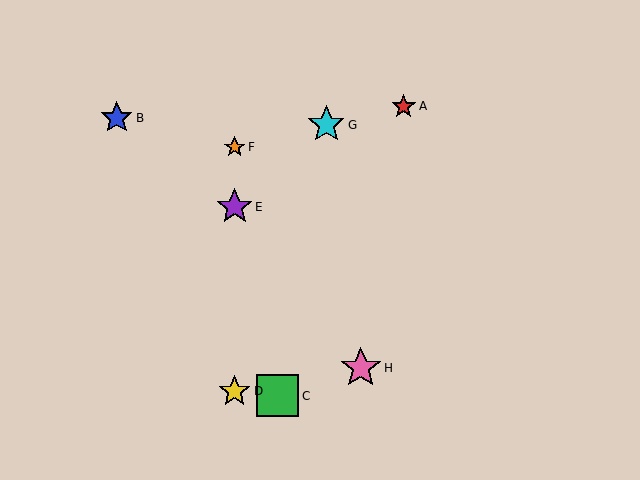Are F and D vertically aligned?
Yes, both are at x≈235.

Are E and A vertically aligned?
No, E is at x≈235 and A is at x≈404.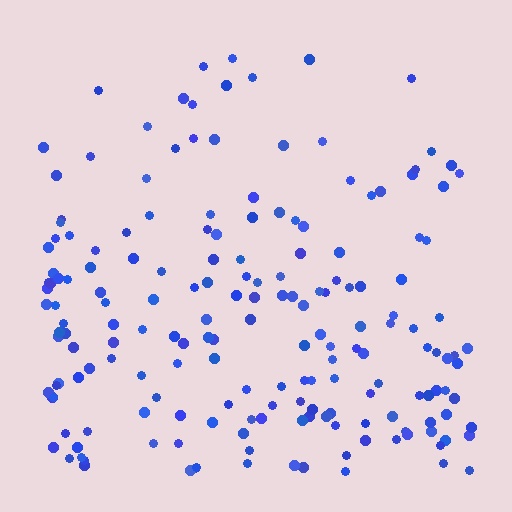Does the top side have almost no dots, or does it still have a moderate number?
Still a moderate number, just noticeably fewer than the bottom.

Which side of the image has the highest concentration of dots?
The bottom.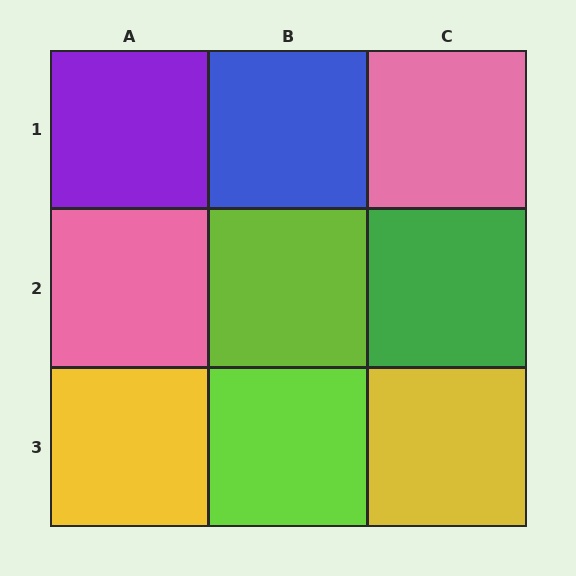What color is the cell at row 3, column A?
Yellow.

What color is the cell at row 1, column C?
Pink.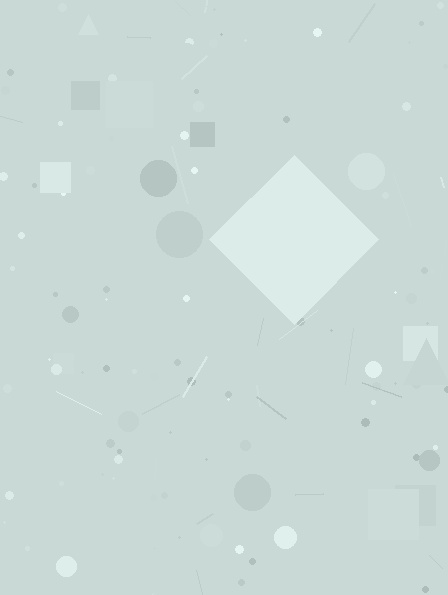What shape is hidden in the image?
A diamond is hidden in the image.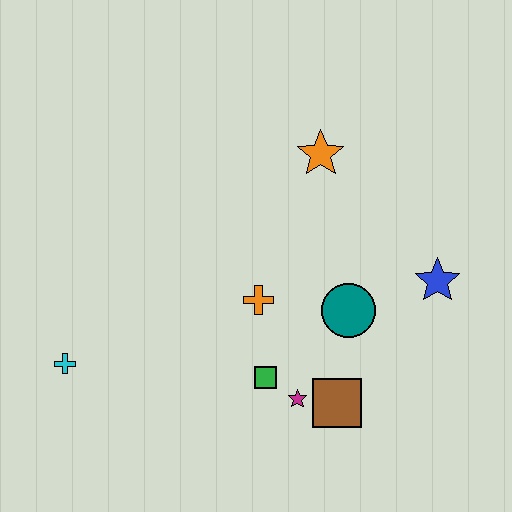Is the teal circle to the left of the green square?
No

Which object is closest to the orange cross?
The green square is closest to the orange cross.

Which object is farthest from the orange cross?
The cyan cross is farthest from the orange cross.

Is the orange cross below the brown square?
No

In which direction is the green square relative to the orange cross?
The green square is below the orange cross.